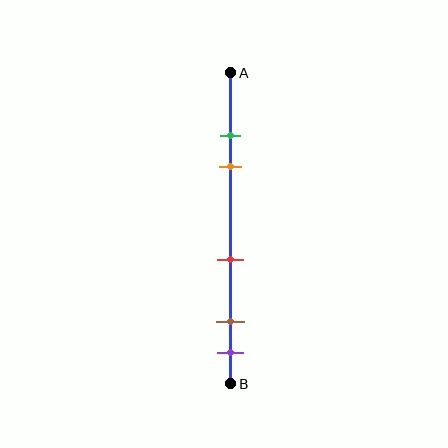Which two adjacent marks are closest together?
The green and orange marks are the closest adjacent pair.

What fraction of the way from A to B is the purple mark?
The purple mark is approximately 90% (0.9) of the way from A to B.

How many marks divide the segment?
There are 5 marks dividing the segment.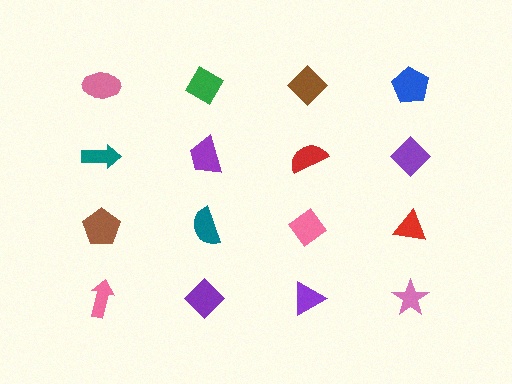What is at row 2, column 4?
A purple diamond.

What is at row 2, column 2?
A purple trapezoid.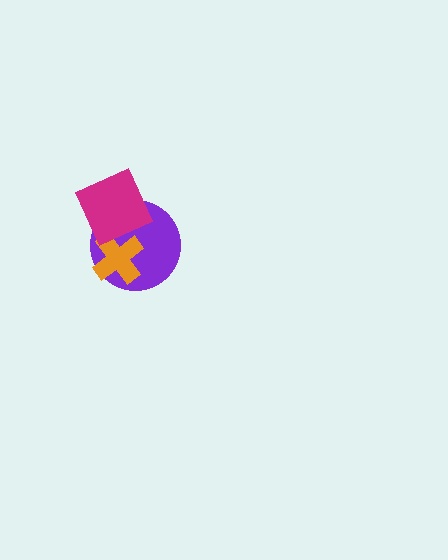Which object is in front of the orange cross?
The magenta diamond is in front of the orange cross.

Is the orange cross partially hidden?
Yes, it is partially covered by another shape.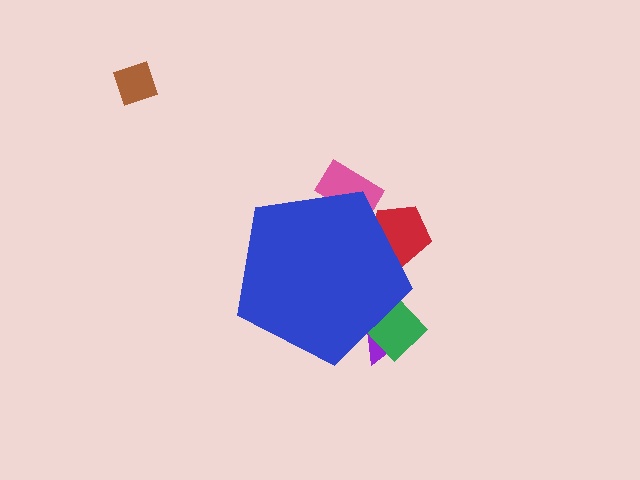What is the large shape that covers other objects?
A blue pentagon.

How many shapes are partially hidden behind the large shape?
4 shapes are partially hidden.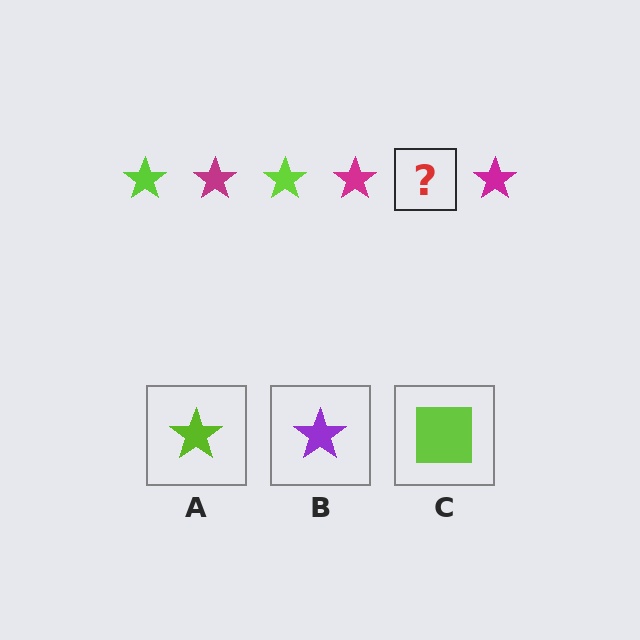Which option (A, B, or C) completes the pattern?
A.